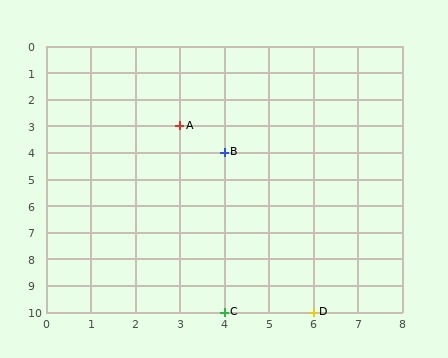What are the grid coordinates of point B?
Point B is at grid coordinates (4, 4).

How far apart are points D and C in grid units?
Points D and C are 2 columns apart.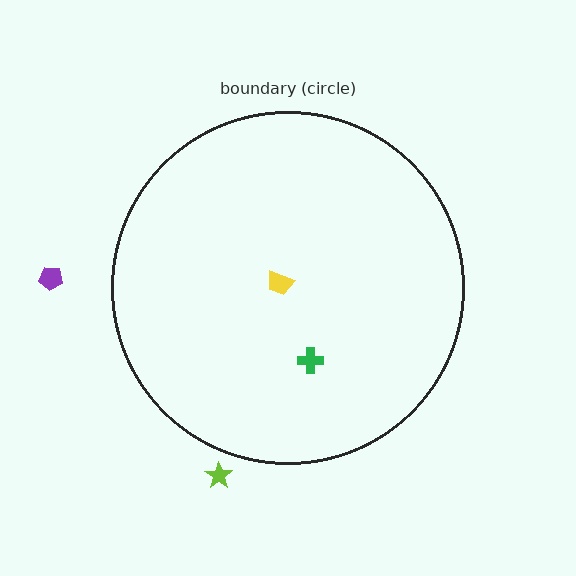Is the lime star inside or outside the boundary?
Outside.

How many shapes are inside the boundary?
2 inside, 2 outside.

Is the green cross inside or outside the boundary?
Inside.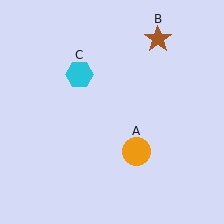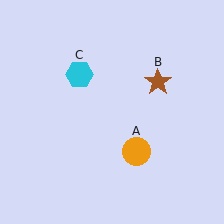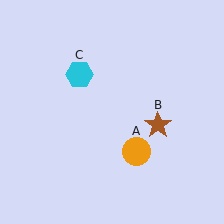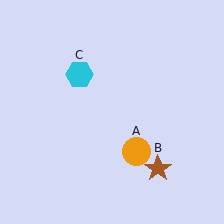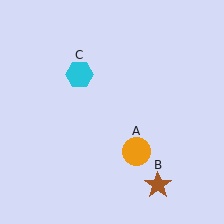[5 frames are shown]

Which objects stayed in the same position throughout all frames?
Orange circle (object A) and cyan hexagon (object C) remained stationary.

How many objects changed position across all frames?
1 object changed position: brown star (object B).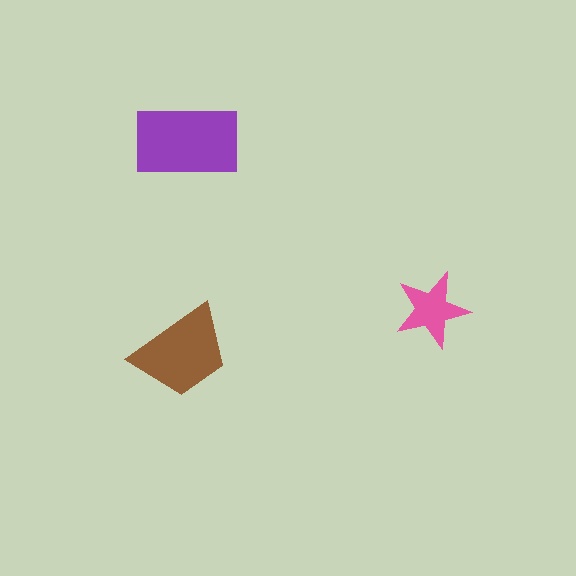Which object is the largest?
The purple rectangle.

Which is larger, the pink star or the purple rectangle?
The purple rectangle.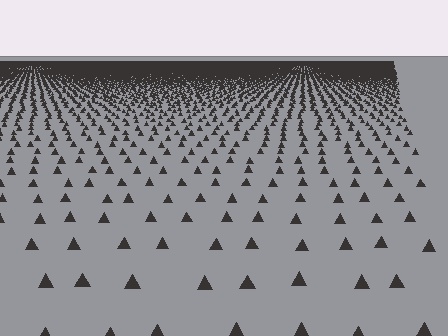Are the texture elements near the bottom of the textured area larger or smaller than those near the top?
Larger. Near the bottom, elements are closer to the viewer and appear at a bigger on-screen size.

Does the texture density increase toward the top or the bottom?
Density increases toward the top.